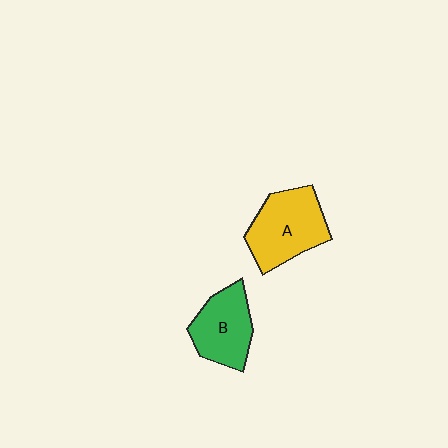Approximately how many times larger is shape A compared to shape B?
Approximately 1.2 times.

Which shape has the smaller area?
Shape B (green).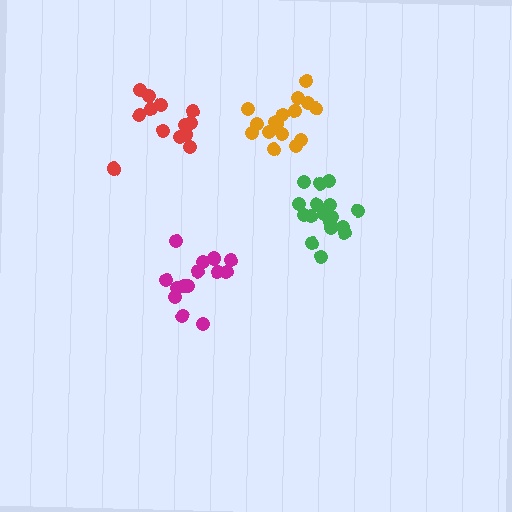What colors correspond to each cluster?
The clusters are colored: green, red, magenta, orange.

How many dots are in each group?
Group 1: 17 dots, Group 2: 14 dots, Group 3: 14 dots, Group 4: 16 dots (61 total).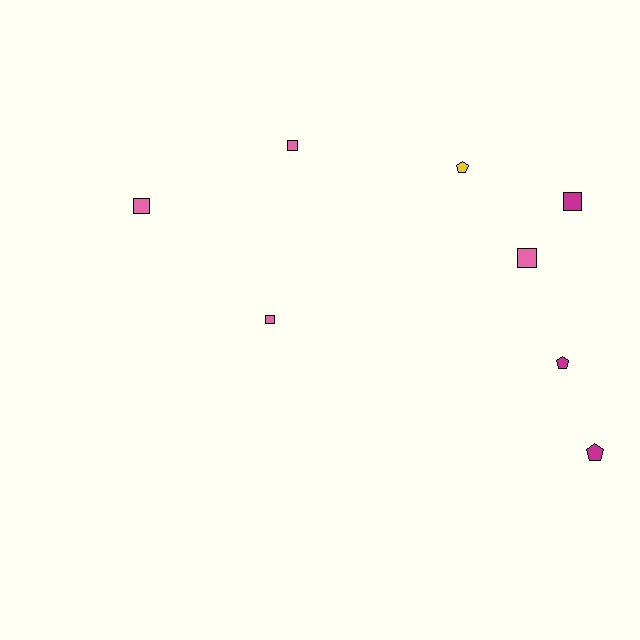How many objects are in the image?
There are 8 objects.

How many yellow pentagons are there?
There is 1 yellow pentagon.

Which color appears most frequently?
Pink, with 4 objects.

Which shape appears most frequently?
Square, with 5 objects.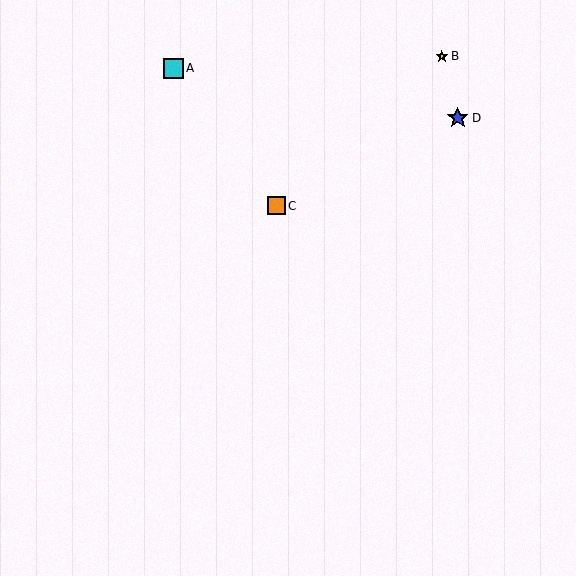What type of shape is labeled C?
Shape C is an orange square.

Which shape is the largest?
The blue star (labeled D) is the largest.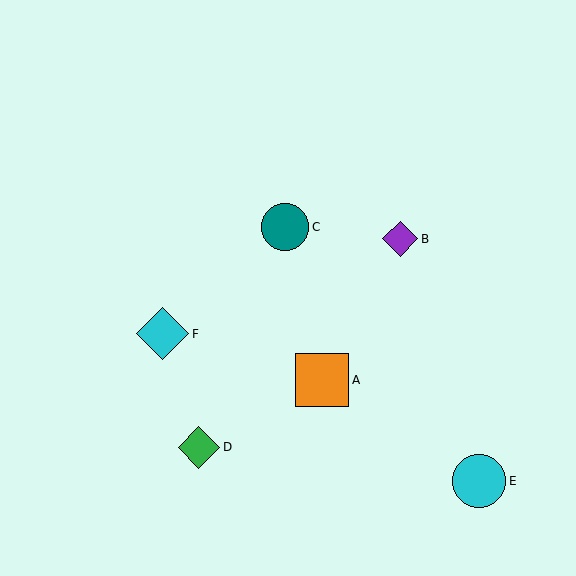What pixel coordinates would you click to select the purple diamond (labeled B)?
Click at (400, 239) to select the purple diamond B.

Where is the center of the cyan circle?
The center of the cyan circle is at (479, 481).